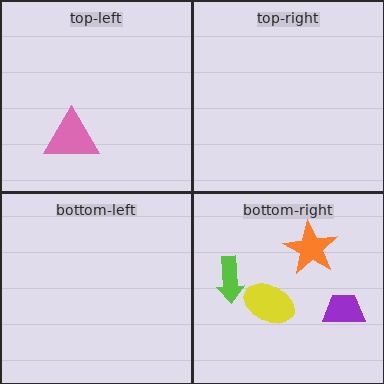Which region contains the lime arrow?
The bottom-right region.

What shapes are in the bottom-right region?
The purple trapezoid, the orange star, the yellow ellipse, the lime arrow.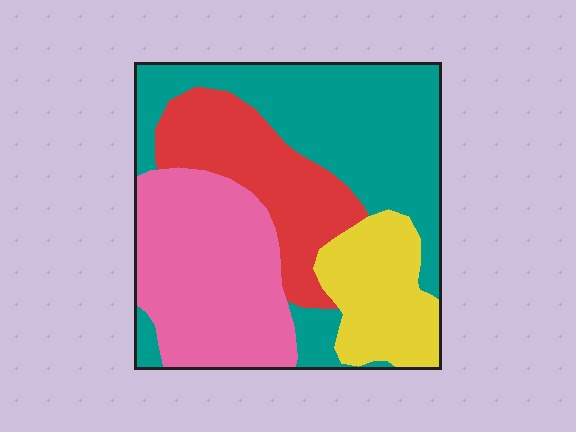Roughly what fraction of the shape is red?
Red covers 19% of the shape.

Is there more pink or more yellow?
Pink.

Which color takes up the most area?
Teal, at roughly 35%.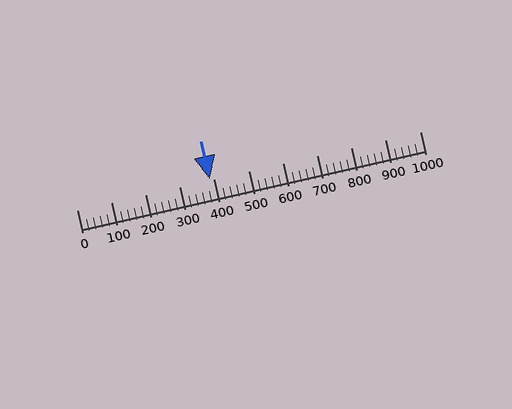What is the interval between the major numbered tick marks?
The major tick marks are spaced 100 units apart.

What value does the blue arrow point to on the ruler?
The blue arrow points to approximately 387.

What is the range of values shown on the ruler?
The ruler shows values from 0 to 1000.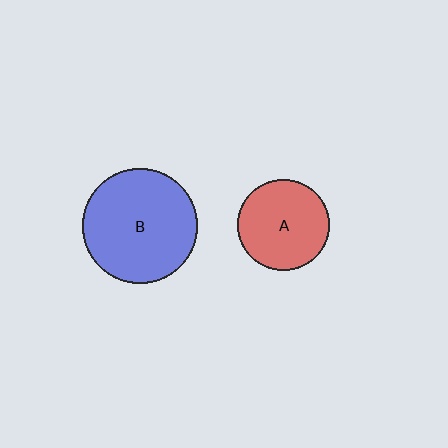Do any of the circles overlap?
No, none of the circles overlap.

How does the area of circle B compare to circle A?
Approximately 1.6 times.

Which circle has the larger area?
Circle B (blue).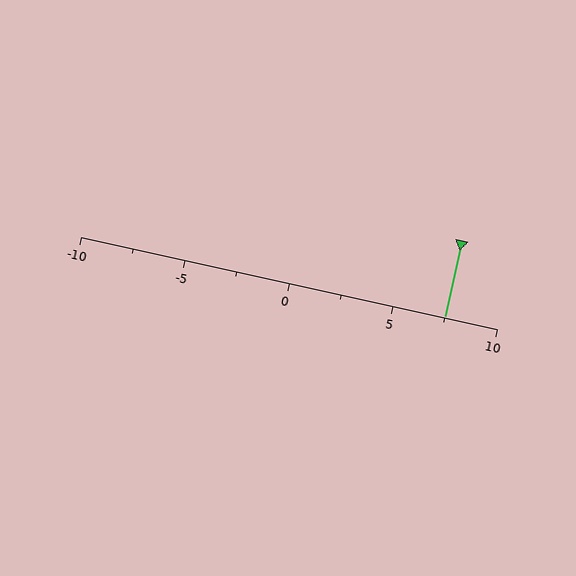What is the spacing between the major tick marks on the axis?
The major ticks are spaced 5 apart.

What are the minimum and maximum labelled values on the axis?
The axis runs from -10 to 10.